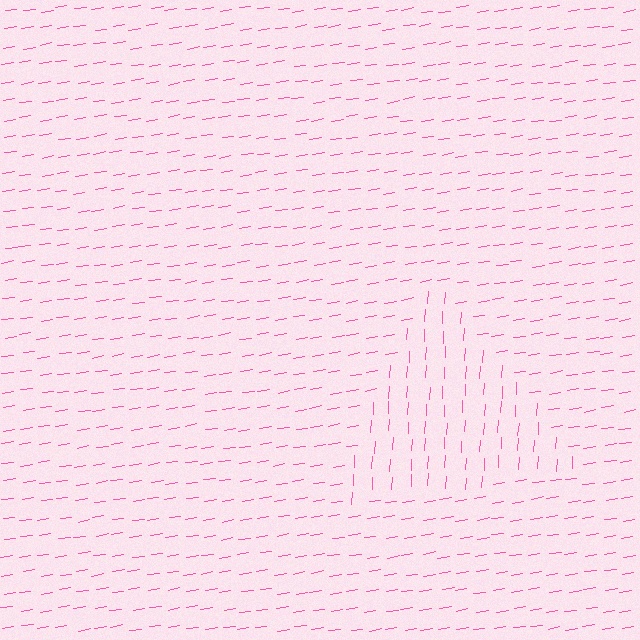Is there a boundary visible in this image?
Yes, there is a texture boundary formed by a change in line orientation.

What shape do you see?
I see a triangle.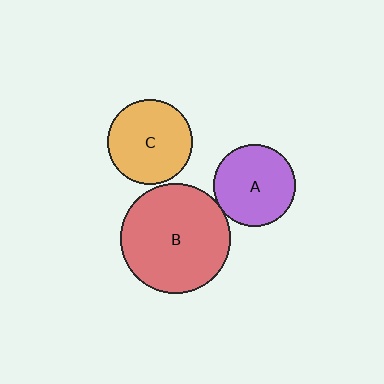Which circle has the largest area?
Circle B (red).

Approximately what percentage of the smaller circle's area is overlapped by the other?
Approximately 5%.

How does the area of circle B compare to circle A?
Approximately 1.8 times.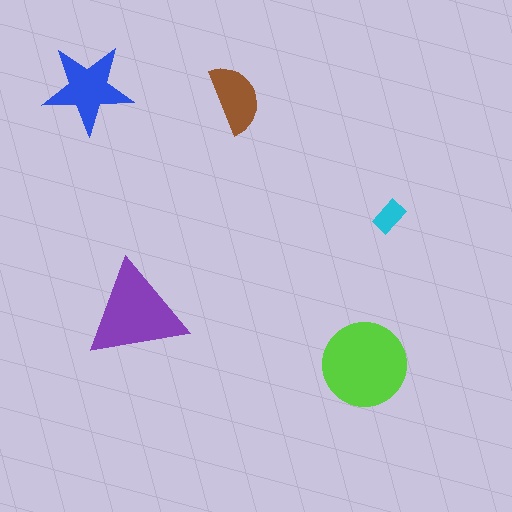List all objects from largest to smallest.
The lime circle, the purple triangle, the blue star, the brown semicircle, the cyan rectangle.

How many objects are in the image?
There are 5 objects in the image.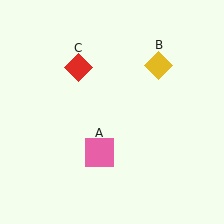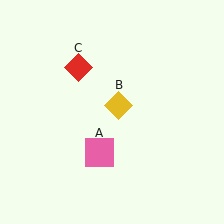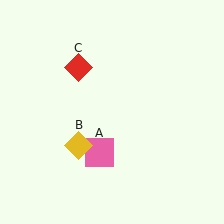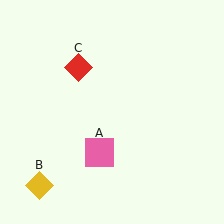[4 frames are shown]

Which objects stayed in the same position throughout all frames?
Pink square (object A) and red diamond (object C) remained stationary.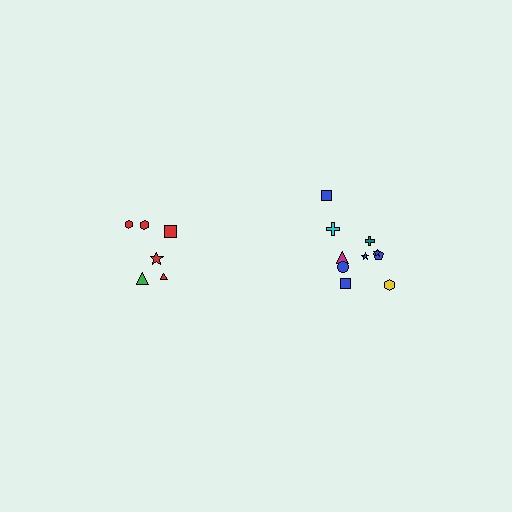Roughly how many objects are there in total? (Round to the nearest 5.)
Roughly 15 objects in total.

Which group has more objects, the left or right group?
The right group.